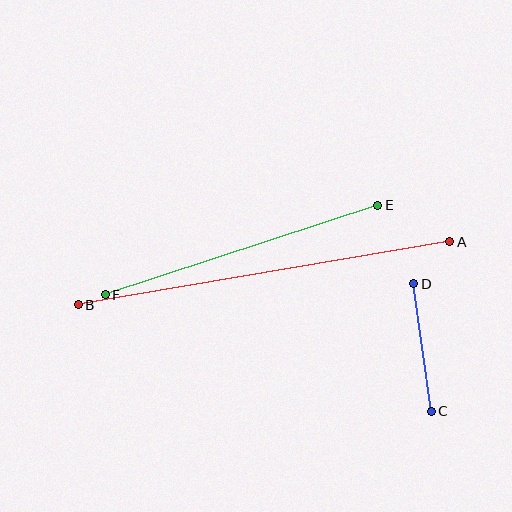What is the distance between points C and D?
The distance is approximately 128 pixels.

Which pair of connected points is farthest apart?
Points A and B are farthest apart.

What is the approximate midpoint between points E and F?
The midpoint is at approximately (241, 250) pixels.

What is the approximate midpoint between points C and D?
The midpoint is at approximately (422, 347) pixels.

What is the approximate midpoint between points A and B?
The midpoint is at approximately (264, 273) pixels.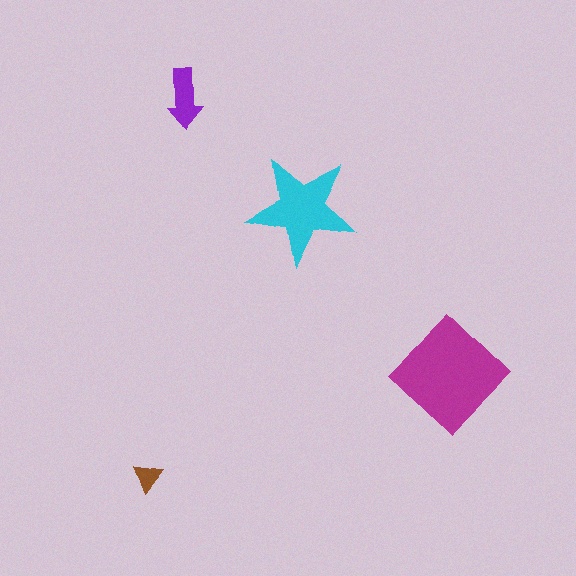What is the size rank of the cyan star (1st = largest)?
2nd.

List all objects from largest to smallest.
The magenta diamond, the cyan star, the purple arrow, the brown triangle.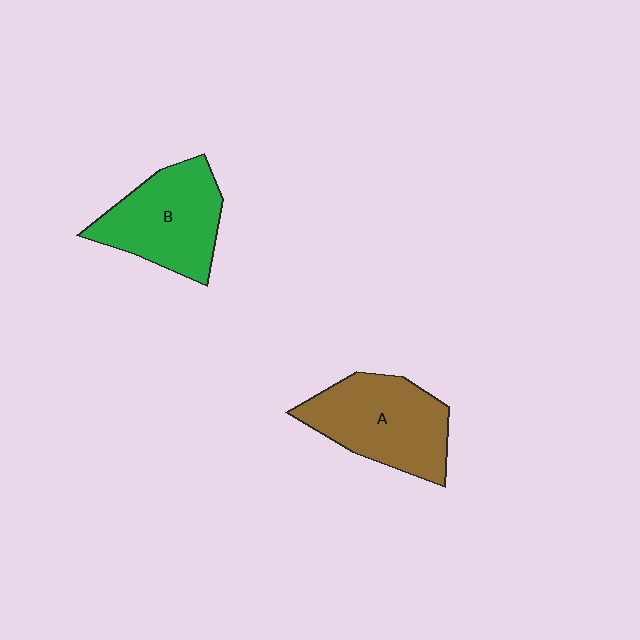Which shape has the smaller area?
Shape B (green).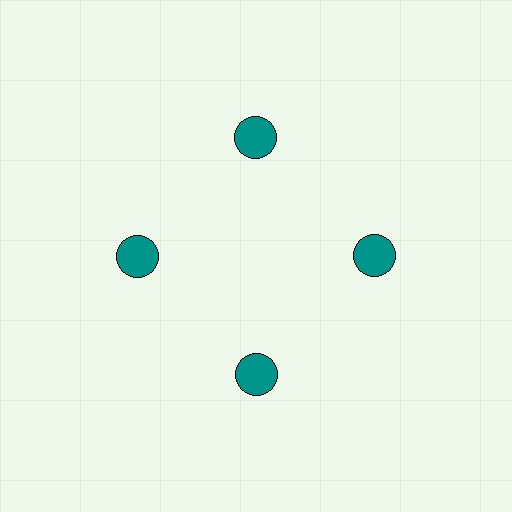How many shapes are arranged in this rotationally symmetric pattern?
There are 4 shapes, arranged in 4 groups of 1.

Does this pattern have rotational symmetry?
Yes, this pattern has 4-fold rotational symmetry. It looks the same after rotating 90 degrees around the center.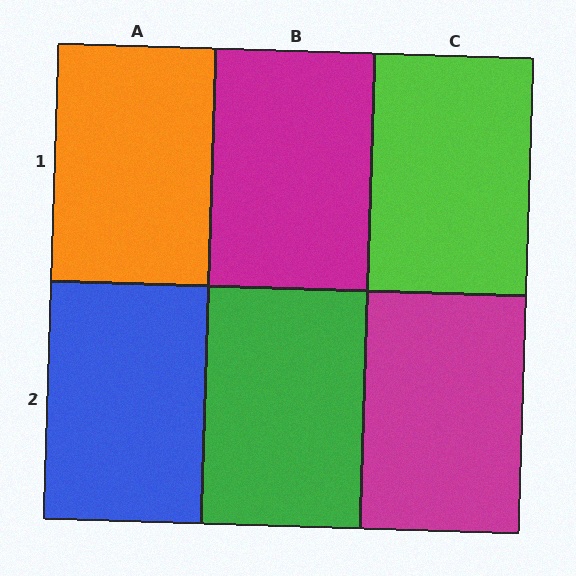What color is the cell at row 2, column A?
Blue.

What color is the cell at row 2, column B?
Green.